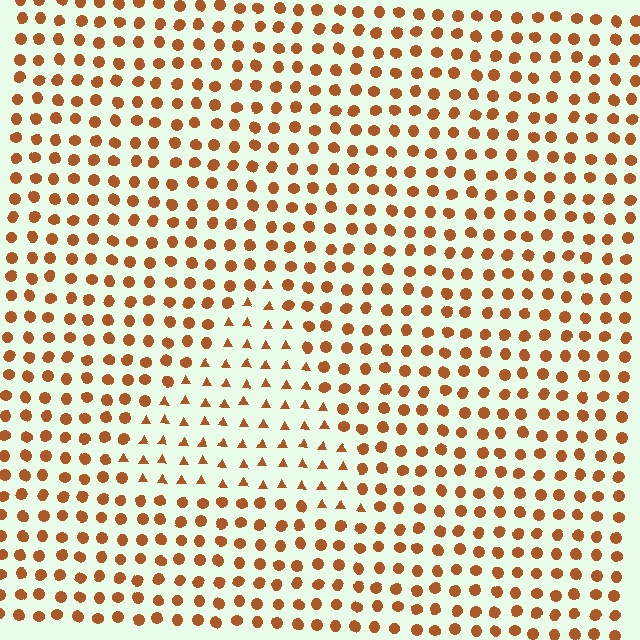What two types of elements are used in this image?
The image uses triangles inside the triangle region and circles outside it.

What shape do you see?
I see a triangle.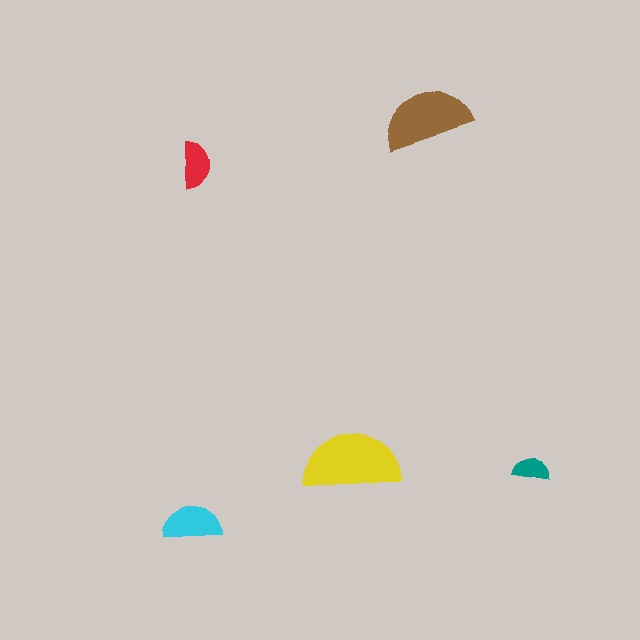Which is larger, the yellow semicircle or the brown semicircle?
The yellow one.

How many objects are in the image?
There are 5 objects in the image.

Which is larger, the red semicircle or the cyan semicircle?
The cyan one.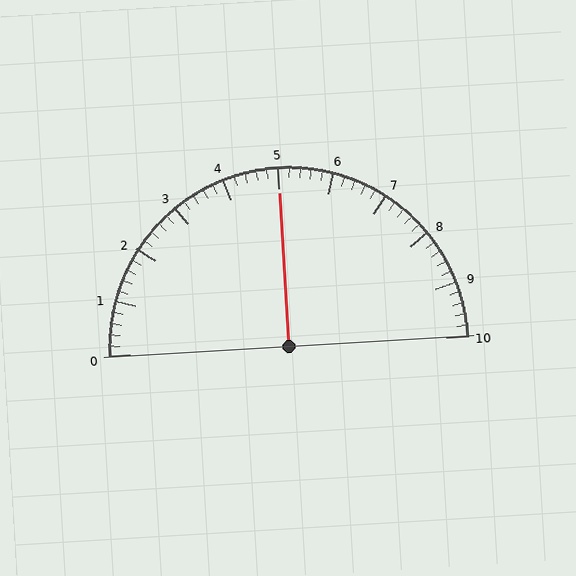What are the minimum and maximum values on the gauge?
The gauge ranges from 0 to 10.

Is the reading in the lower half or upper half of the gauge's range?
The reading is in the upper half of the range (0 to 10).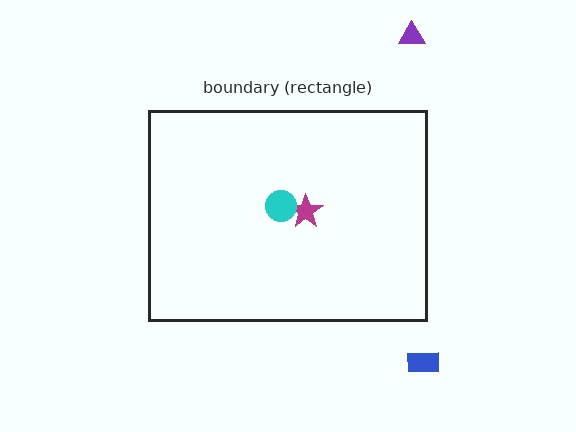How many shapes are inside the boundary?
2 inside, 2 outside.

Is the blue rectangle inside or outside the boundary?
Outside.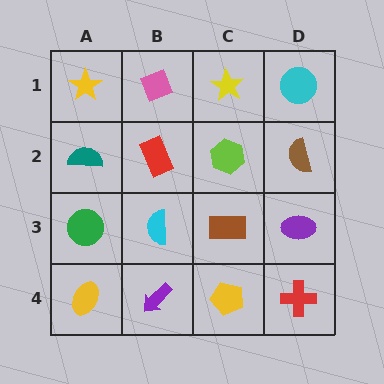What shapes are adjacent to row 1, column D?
A brown semicircle (row 2, column D), a yellow star (row 1, column C).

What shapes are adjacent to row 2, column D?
A cyan circle (row 1, column D), a purple ellipse (row 3, column D), a lime hexagon (row 2, column C).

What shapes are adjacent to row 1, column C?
A lime hexagon (row 2, column C), a pink diamond (row 1, column B), a cyan circle (row 1, column D).